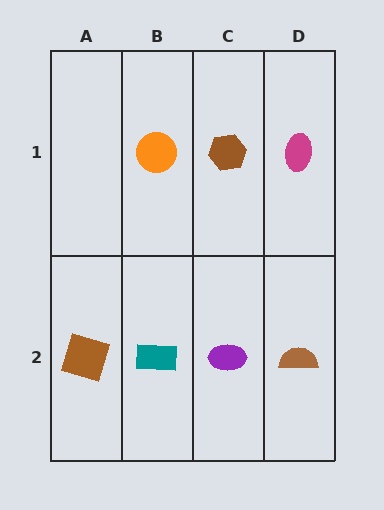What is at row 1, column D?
A magenta ellipse.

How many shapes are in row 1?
3 shapes.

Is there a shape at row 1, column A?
No, that cell is empty.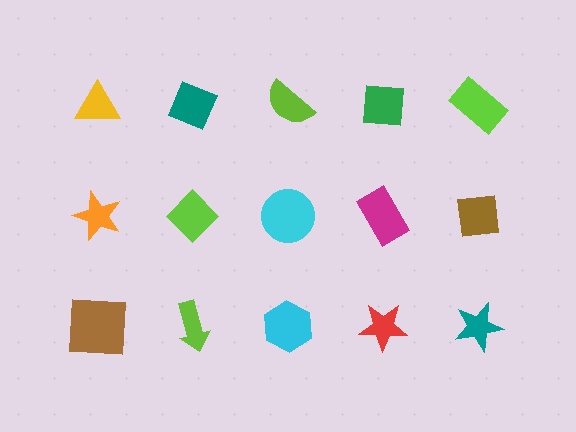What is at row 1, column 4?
A green square.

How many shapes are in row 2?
5 shapes.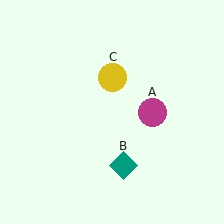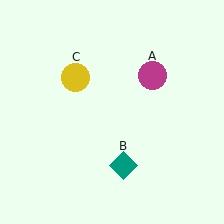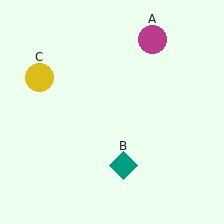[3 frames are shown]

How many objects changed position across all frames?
2 objects changed position: magenta circle (object A), yellow circle (object C).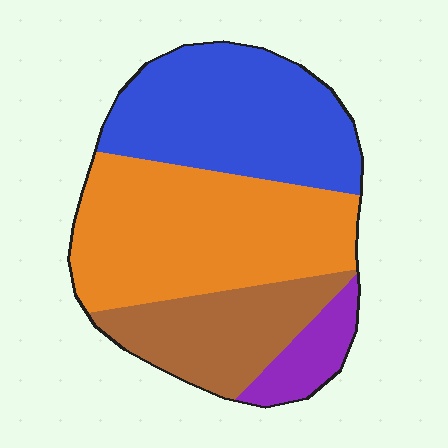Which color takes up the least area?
Purple, at roughly 10%.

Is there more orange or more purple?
Orange.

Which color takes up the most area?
Orange, at roughly 40%.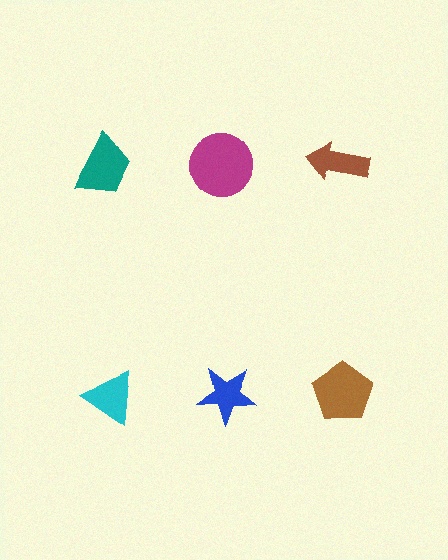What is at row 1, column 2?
A magenta circle.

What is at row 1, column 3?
A brown arrow.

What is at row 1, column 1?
A teal trapezoid.